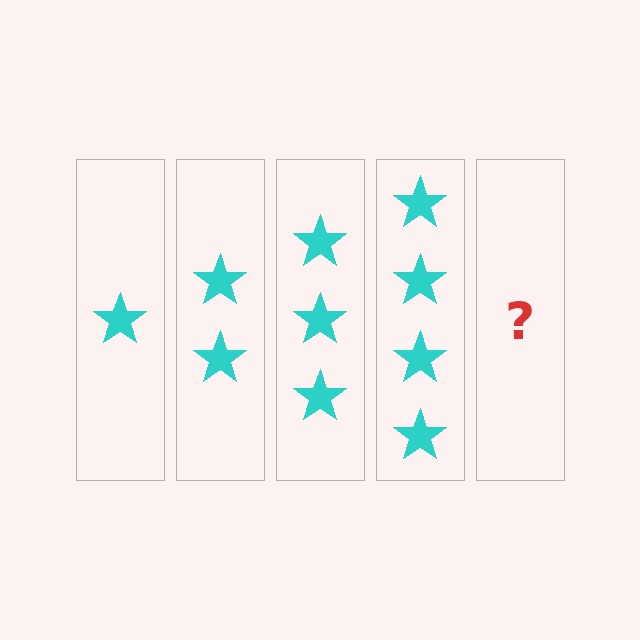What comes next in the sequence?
The next element should be 5 stars.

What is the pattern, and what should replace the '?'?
The pattern is that each step adds one more star. The '?' should be 5 stars.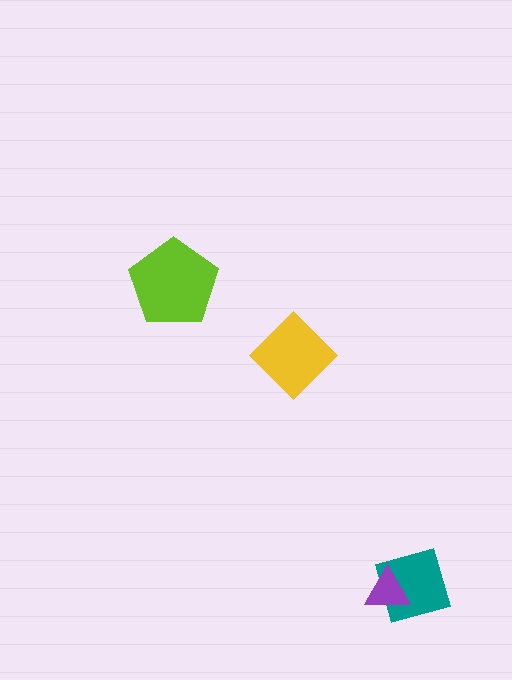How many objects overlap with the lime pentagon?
0 objects overlap with the lime pentagon.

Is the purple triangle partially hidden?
No, no other shape covers it.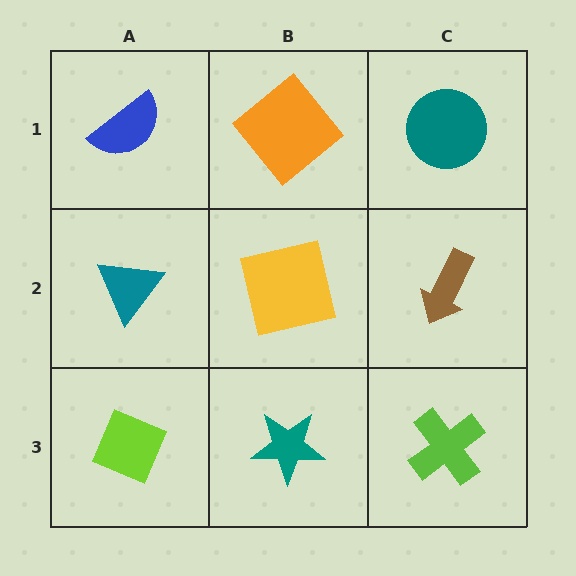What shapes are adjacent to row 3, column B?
A yellow square (row 2, column B), a lime diamond (row 3, column A), a lime cross (row 3, column C).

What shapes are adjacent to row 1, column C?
A brown arrow (row 2, column C), an orange diamond (row 1, column B).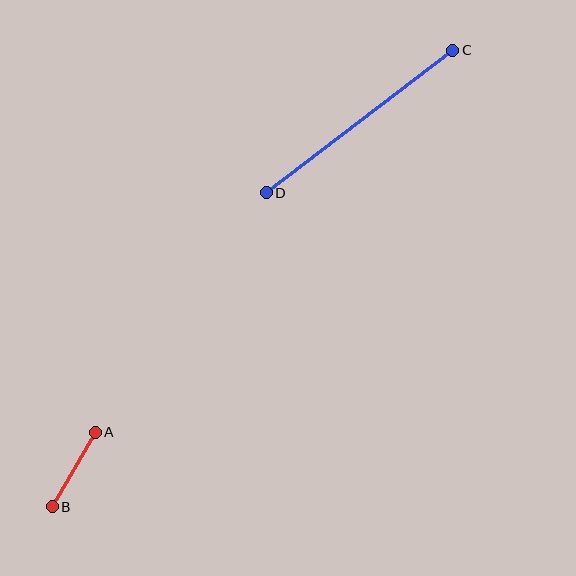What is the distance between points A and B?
The distance is approximately 86 pixels.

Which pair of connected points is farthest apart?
Points C and D are farthest apart.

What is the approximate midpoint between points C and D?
The midpoint is at approximately (359, 121) pixels.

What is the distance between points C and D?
The distance is approximately 235 pixels.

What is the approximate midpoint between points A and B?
The midpoint is at approximately (74, 470) pixels.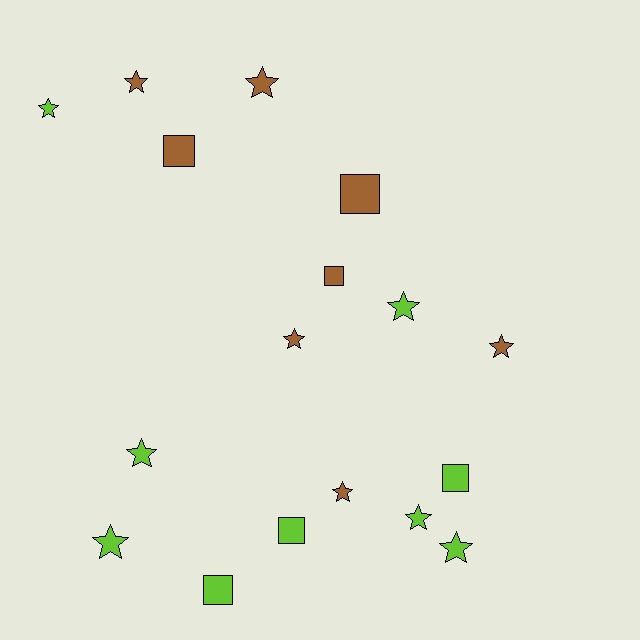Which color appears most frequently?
Lime, with 9 objects.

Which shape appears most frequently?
Star, with 11 objects.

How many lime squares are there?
There are 3 lime squares.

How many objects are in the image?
There are 17 objects.